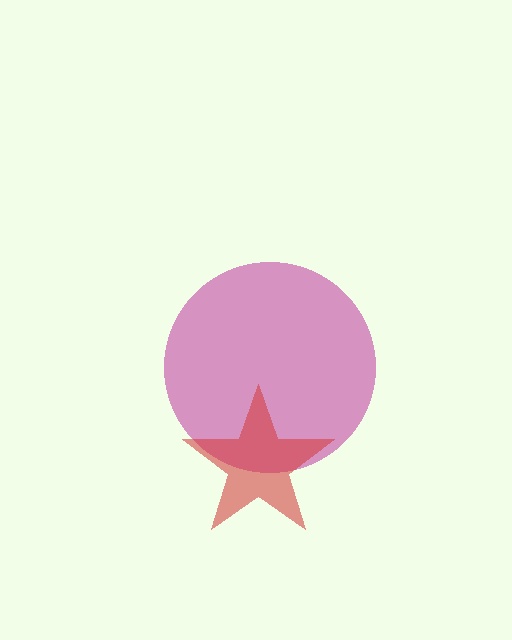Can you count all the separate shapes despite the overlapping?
Yes, there are 2 separate shapes.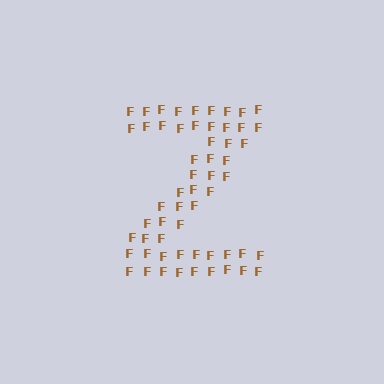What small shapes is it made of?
It is made of small letter F's.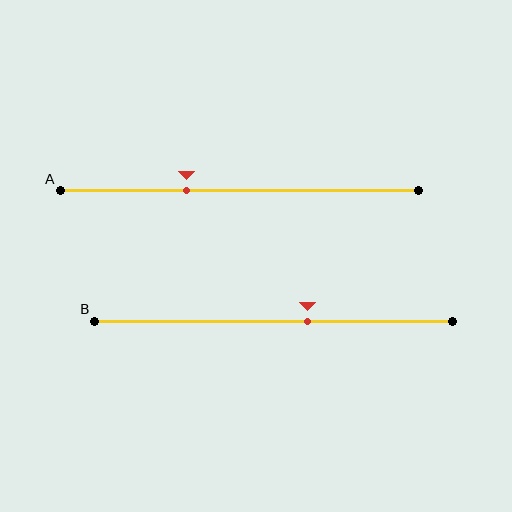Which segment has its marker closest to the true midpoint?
Segment B has its marker closest to the true midpoint.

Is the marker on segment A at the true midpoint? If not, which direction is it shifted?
No, the marker on segment A is shifted to the left by about 15% of the segment length.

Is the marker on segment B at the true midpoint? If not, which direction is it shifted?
No, the marker on segment B is shifted to the right by about 9% of the segment length.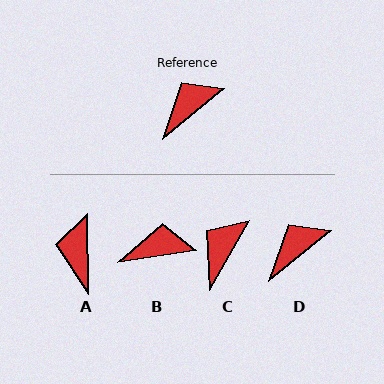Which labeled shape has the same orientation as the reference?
D.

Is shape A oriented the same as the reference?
No, it is off by about 51 degrees.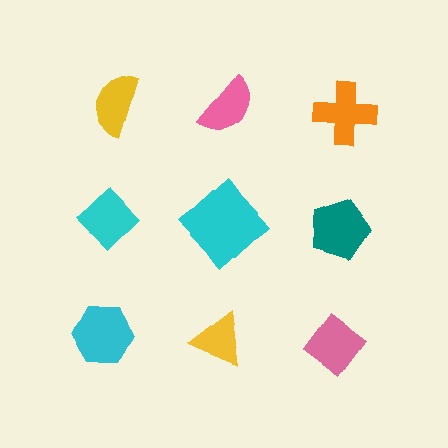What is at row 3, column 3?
A pink diamond.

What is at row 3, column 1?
A cyan hexagon.